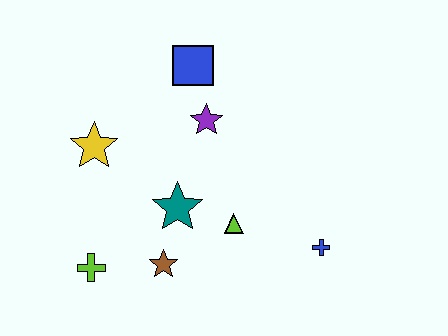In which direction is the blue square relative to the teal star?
The blue square is above the teal star.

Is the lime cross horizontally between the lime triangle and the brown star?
No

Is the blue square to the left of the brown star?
No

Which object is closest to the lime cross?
The brown star is closest to the lime cross.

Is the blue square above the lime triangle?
Yes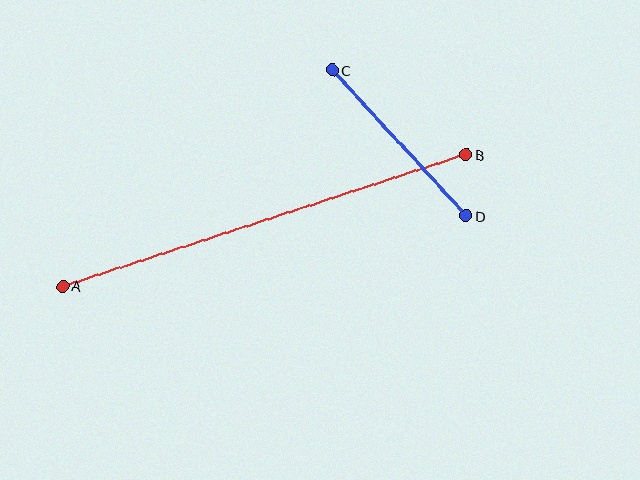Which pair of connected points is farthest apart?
Points A and B are farthest apart.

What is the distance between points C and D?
The distance is approximately 198 pixels.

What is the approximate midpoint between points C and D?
The midpoint is at approximately (399, 143) pixels.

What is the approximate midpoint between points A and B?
The midpoint is at approximately (264, 220) pixels.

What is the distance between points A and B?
The distance is approximately 424 pixels.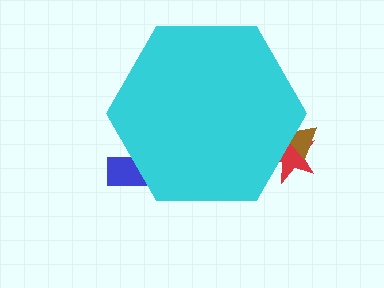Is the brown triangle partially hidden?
Yes, the brown triangle is partially hidden behind the cyan hexagon.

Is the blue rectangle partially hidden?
Yes, the blue rectangle is partially hidden behind the cyan hexagon.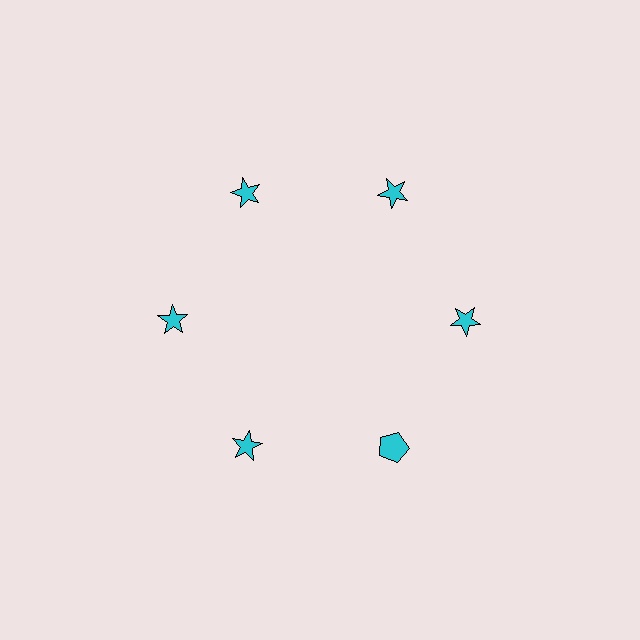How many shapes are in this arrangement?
There are 6 shapes arranged in a ring pattern.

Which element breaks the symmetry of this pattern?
The cyan pentagon at roughly the 5 o'clock position breaks the symmetry. All other shapes are cyan stars.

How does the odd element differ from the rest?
It has a different shape: pentagon instead of star.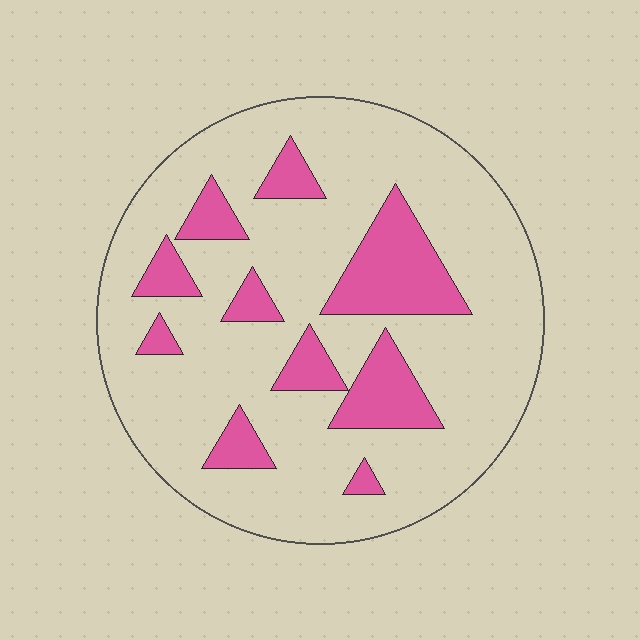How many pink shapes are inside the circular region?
10.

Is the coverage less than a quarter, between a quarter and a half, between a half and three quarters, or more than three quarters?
Less than a quarter.